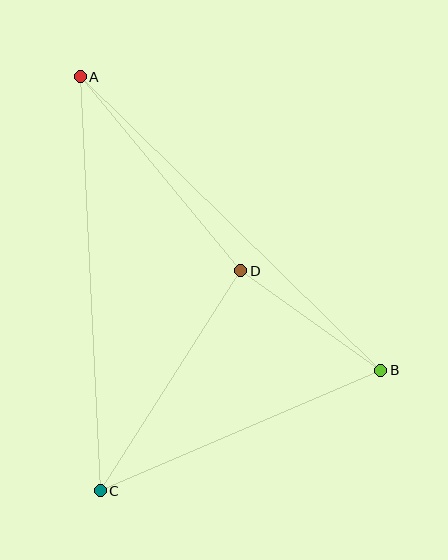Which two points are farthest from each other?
Points A and B are farthest from each other.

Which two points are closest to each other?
Points B and D are closest to each other.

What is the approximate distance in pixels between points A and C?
The distance between A and C is approximately 414 pixels.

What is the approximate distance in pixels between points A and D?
The distance between A and D is approximately 252 pixels.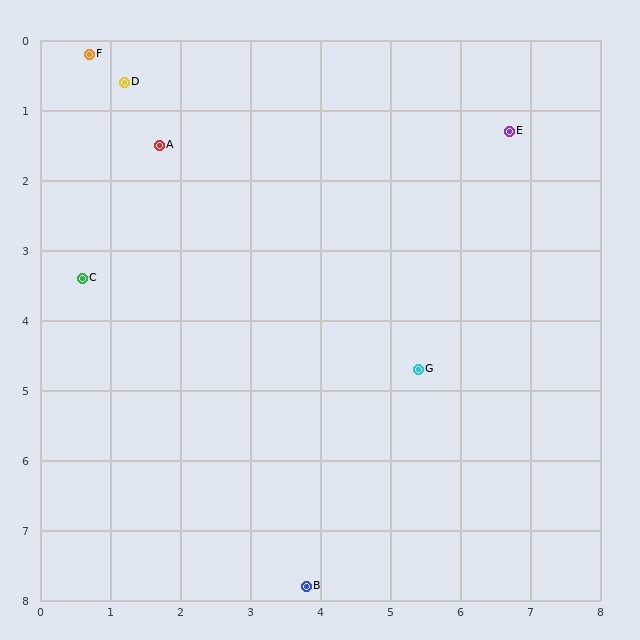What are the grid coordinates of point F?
Point F is at approximately (0.7, 0.2).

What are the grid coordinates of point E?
Point E is at approximately (6.7, 1.3).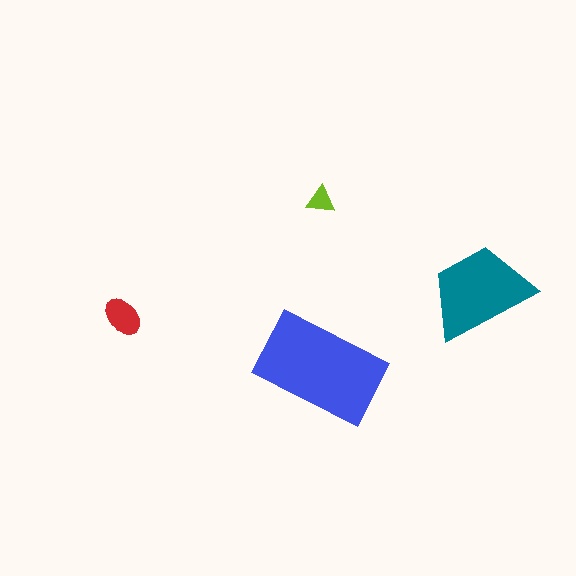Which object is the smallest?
The lime triangle.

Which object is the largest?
The blue rectangle.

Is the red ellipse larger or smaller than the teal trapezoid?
Smaller.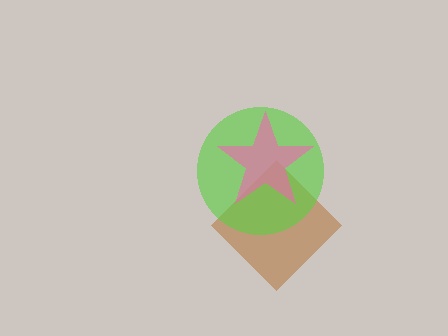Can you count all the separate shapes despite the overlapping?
Yes, there are 3 separate shapes.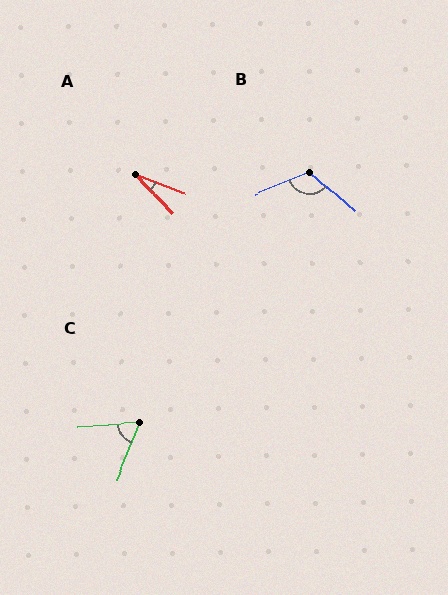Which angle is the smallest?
A, at approximately 26 degrees.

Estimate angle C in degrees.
Approximately 64 degrees.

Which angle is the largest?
B, at approximately 117 degrees.